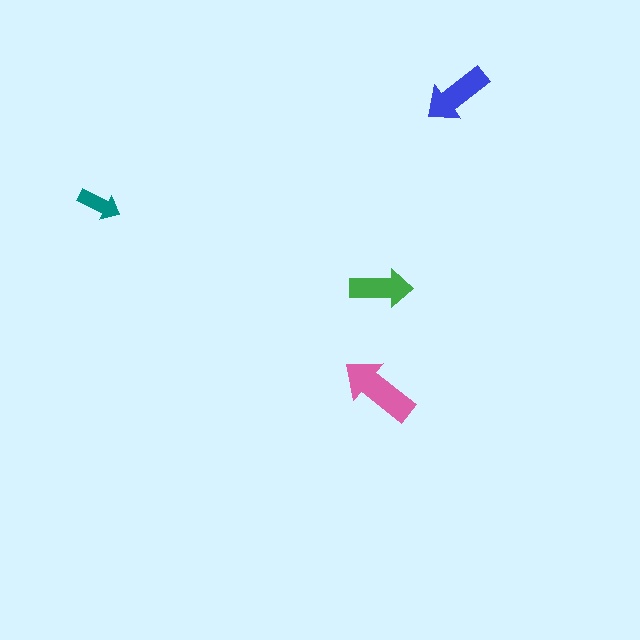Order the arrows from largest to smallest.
the pink one, the blue one, the green one, the teal one.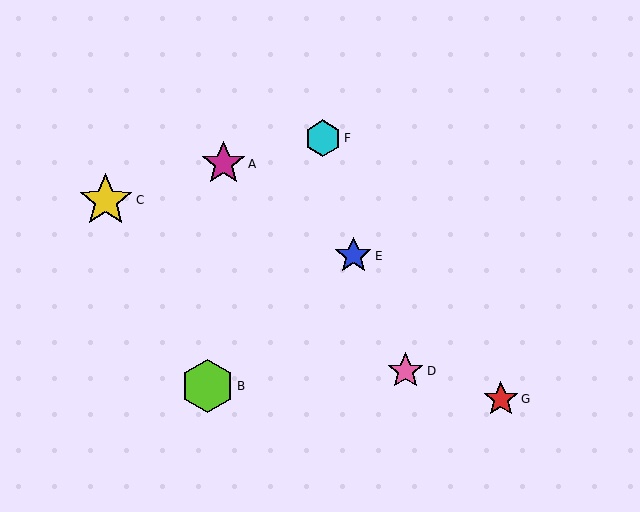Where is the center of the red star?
The center of the red star is at (501, 399).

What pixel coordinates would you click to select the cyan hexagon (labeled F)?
Click at (323, 138) to select the cyan hexagon F.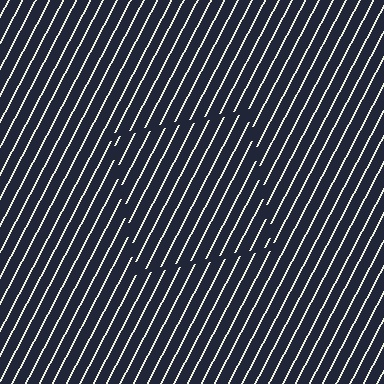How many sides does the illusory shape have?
4 sides — the line-ends trace a square.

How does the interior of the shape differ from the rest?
The interior of the shape contains the same grating, shifted by half a period — the contour is defined by the phase discontinuity where line-ends from the inner and outer gratings abut.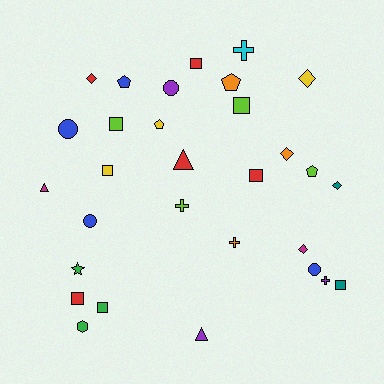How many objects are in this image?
There are 30 objects.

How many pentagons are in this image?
There are 4 pentagons.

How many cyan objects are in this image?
There is 1 cyan object.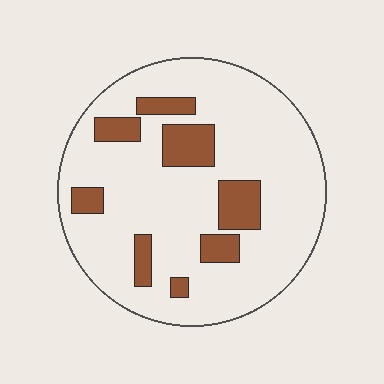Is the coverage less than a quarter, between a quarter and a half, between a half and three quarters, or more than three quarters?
Less than a quarter.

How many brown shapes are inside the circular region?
8.